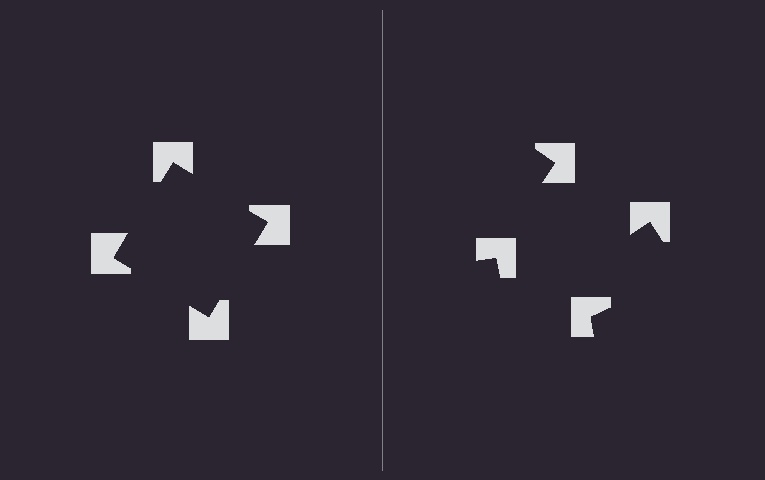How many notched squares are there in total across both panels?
8 — 4 on each side.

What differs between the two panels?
The notched squares are positioned identically on both sides; only the wedge orientations differ. On the left they align to a square; on the right they are misaligned.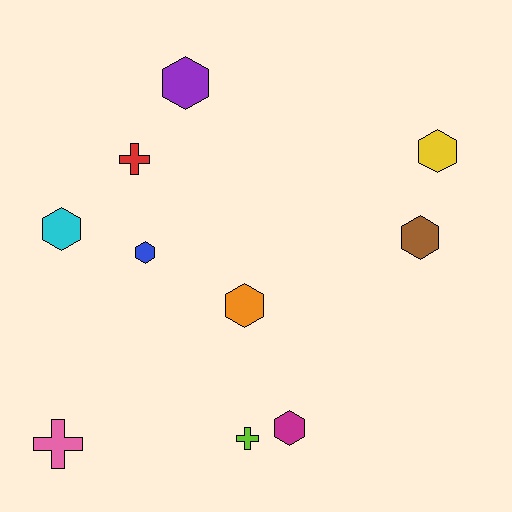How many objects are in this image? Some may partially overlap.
There are 10 objects.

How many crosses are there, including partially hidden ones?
There are 3 crosses.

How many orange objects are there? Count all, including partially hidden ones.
There is 1 orange object.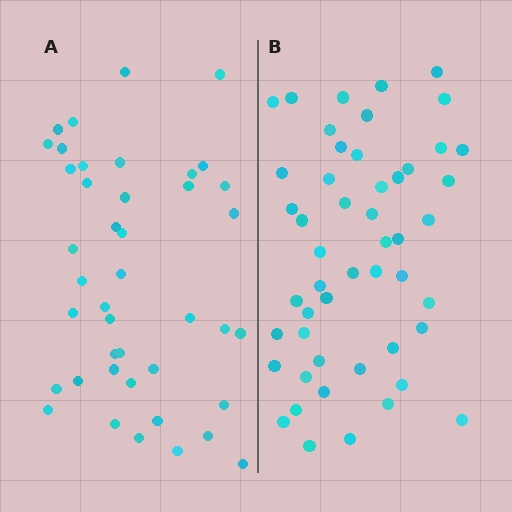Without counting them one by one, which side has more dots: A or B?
Region B (the right region) has more dots.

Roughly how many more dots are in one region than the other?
Region B has roughly 8 or so more dots than region A.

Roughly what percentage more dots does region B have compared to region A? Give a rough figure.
About 20% more.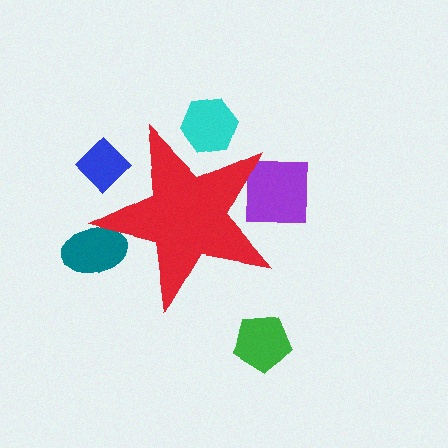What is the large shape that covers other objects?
A red star.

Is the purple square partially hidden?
Yes, the purple square is partially hidden behind the red star.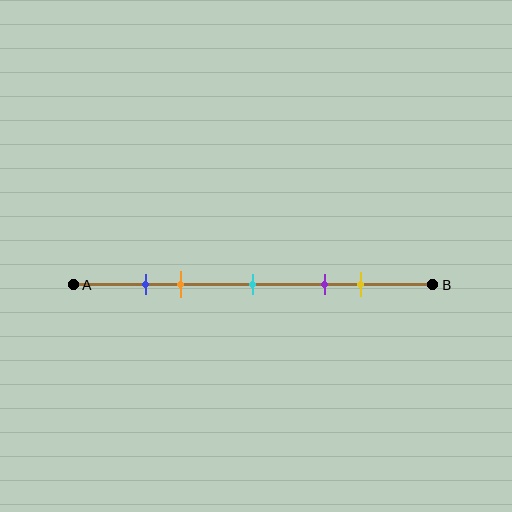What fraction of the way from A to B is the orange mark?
The orange mark is approximately 30% (0.3) of the way from A to B.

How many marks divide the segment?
There are 5 marks dividing the segment.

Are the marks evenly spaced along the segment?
No, the marks are not evenly spaced.